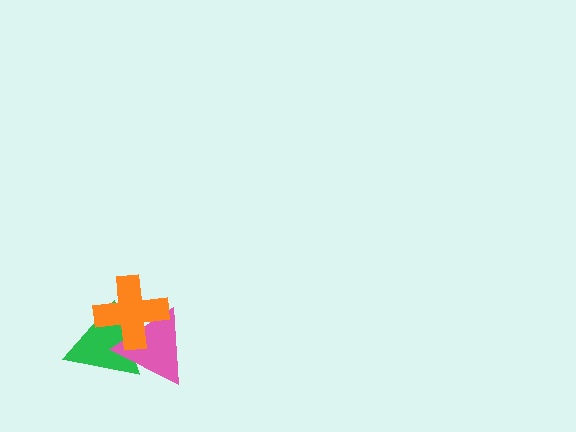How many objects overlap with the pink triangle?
2 objects overlap with the pink triangle.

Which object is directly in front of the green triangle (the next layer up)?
The pink triangle is directly in front of the green triangle.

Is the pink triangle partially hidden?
Yes, it is partially covered by another shape.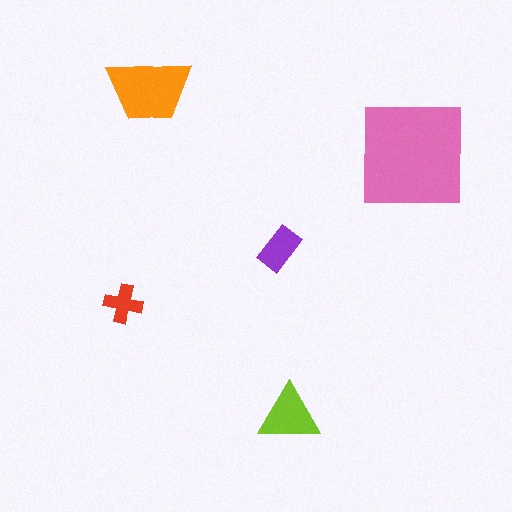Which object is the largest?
The pink square.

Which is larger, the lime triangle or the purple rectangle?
The lime triangle.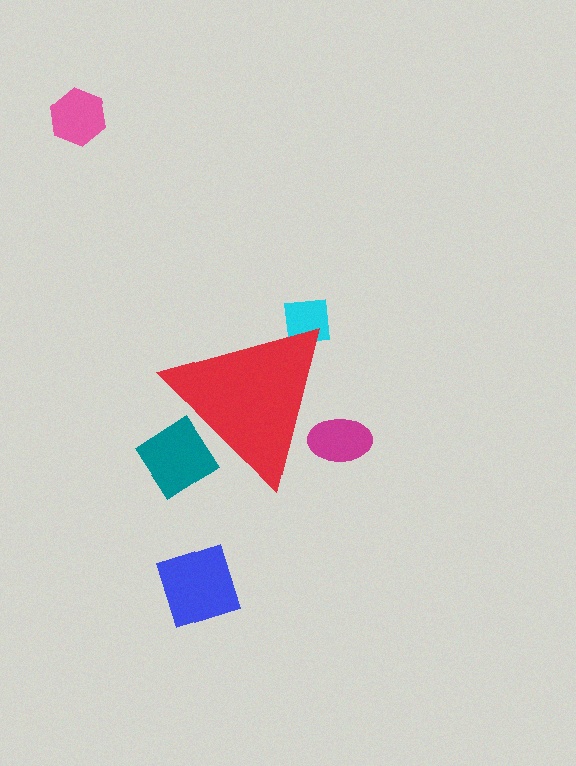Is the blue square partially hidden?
No, the blue square is fully visible.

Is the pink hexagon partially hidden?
No, the pink hexagon is fully visible.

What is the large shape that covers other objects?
A red triangle.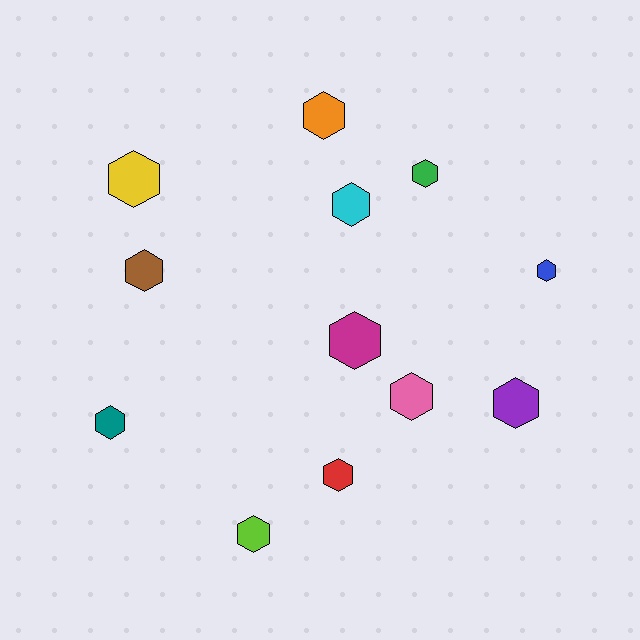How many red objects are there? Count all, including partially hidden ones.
There is 1 red object.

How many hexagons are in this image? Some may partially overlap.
There are 12 hexagons.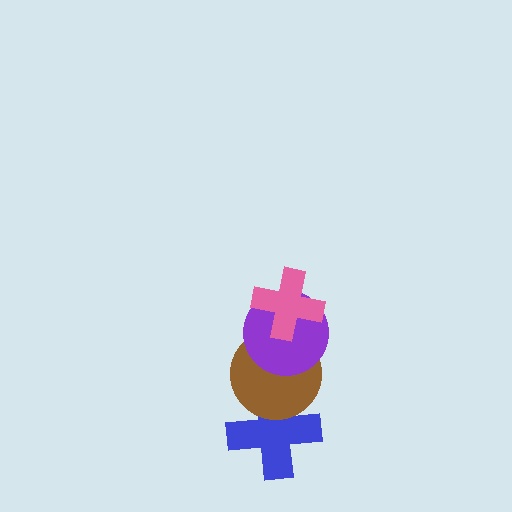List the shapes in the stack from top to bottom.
From top to bottom: the pink cross, the purple circle, the brown circle, the blue cross.